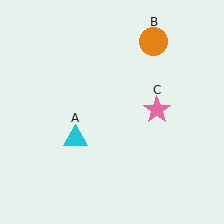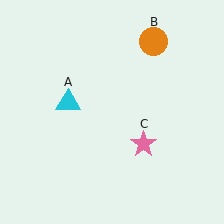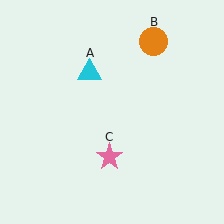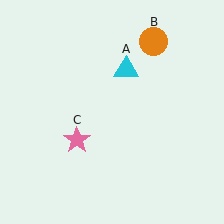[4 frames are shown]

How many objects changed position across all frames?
2 objects changed position: cyan triangle (object A), pink star (object C).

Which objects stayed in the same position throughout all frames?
Orange circle (object B) remained stationary.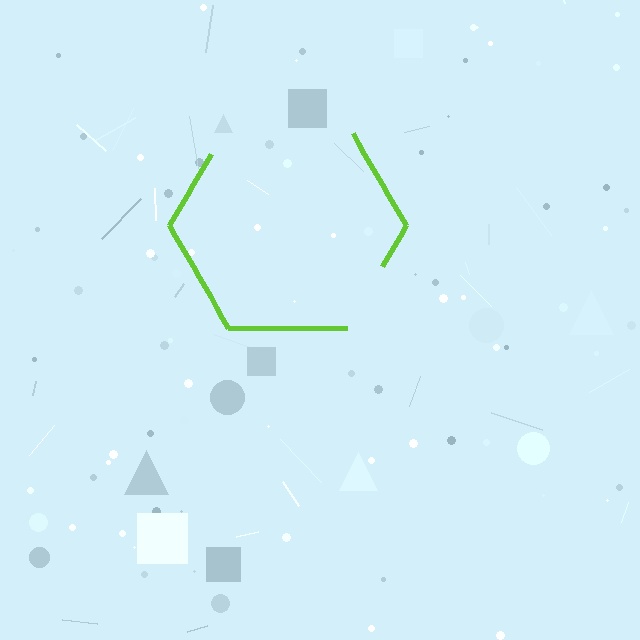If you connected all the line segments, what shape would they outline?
They would outline a hexagon.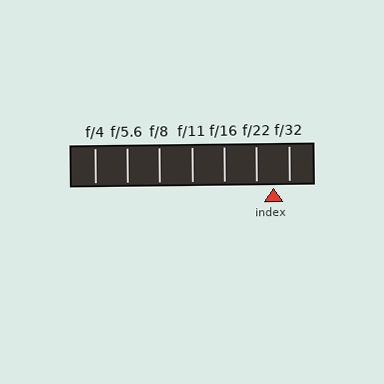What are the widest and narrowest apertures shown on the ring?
The widest aperture shown is f/4 and the narrowest is f/32.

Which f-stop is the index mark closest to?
The index mark is closest to f/32.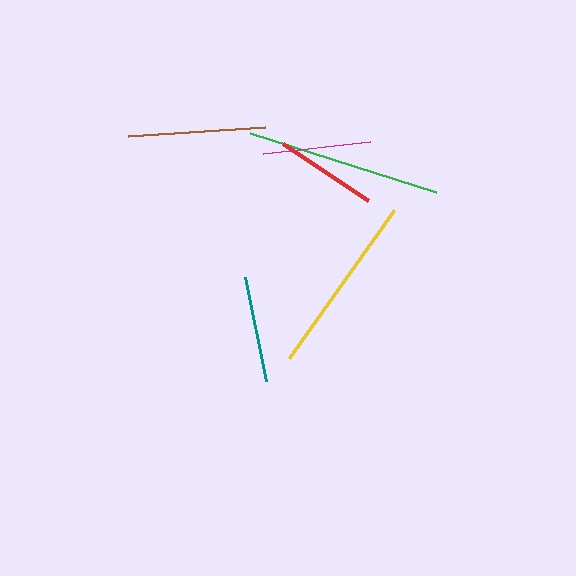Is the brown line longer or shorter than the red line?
The brown line is longer than the red line.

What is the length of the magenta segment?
The magenta segment is approximately 108 pixels long.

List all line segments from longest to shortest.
From longest to shortest: green, yellow, brown, magenta, teal, red.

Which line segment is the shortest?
The red line is the shortest at approximately 102 pixels.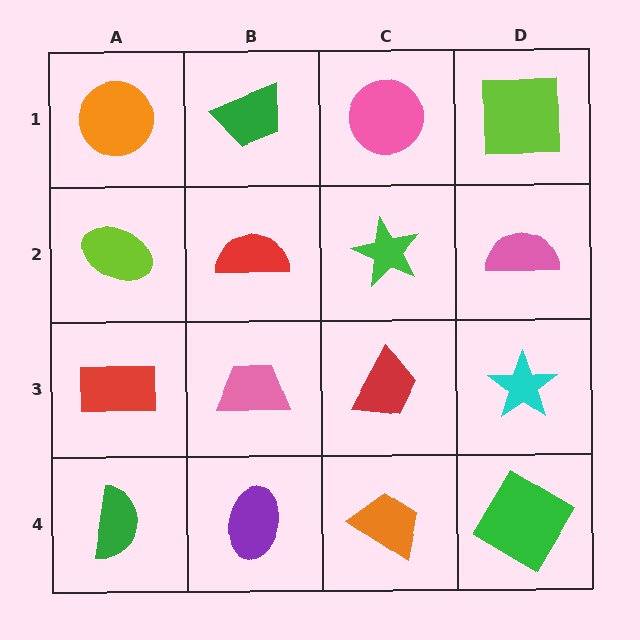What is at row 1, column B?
A green trapezoid.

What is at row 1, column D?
A lime square.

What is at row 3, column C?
A red trapezoid.